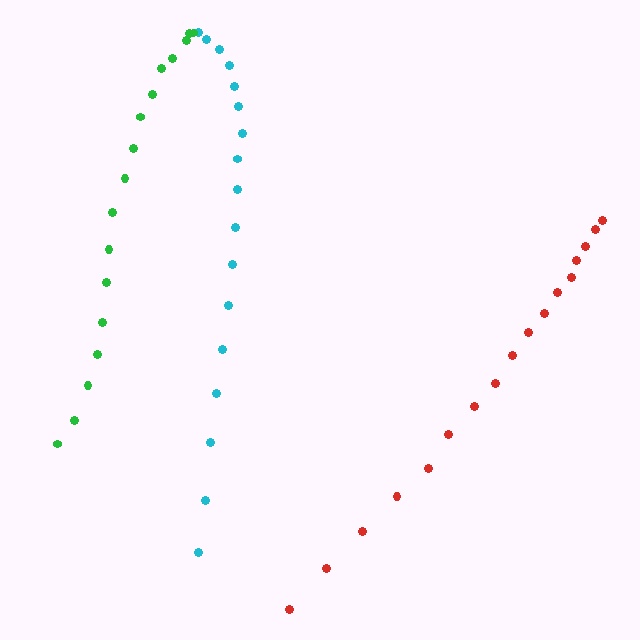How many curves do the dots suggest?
There are 3 distinct paths.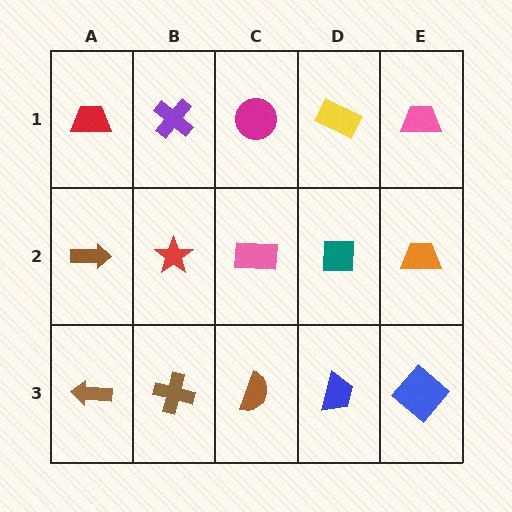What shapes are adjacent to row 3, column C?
A pink rectangle (row 2, column C), a brown cross (row 3, column B), a blue trapezoid (row 3, column D).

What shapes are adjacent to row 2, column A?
A red trapezoid (row 1, column A), a brown arrow (row 3, column A), a red star (row 2, column B).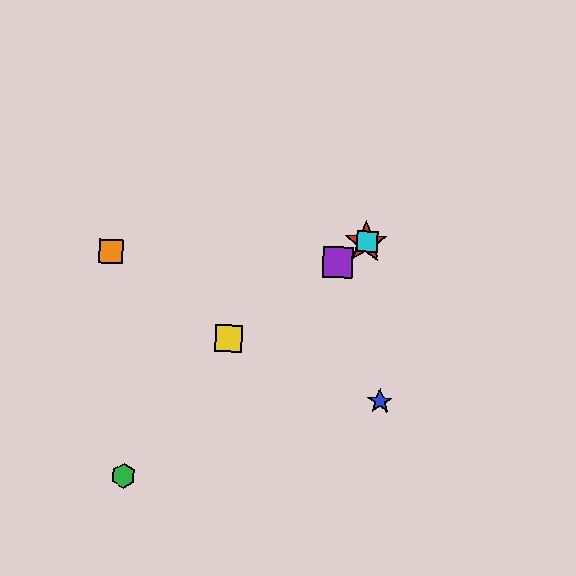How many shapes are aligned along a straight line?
4 shapes (the red star, the yellow square, the purple square, the cyan square) are aligned along a straight line.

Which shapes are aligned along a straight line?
The red star, the yellow square, the purple square, the cyan square are aligned along a straight line.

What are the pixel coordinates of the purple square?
The purple square is at (338, 262).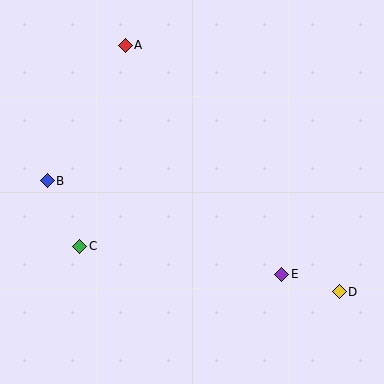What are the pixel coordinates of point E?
Point E is at (282, 274).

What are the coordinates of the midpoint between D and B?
The midpoint between D and B is at (193, 236).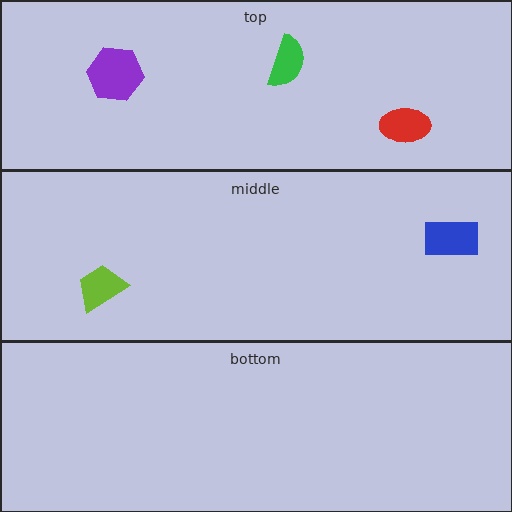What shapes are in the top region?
The green semicircle, the red ellipse, the purple hexagon.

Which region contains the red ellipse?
The top region.